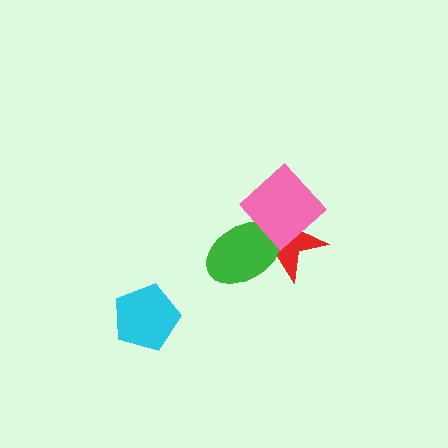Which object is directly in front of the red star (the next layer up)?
The green ellipse is directly in front of the red star.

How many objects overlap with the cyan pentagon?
0 objects overlap with the cyan pentagon.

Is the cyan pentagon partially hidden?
No, no other shape covers it.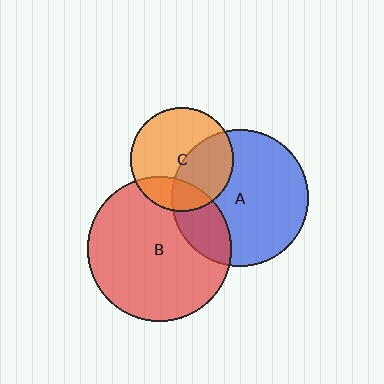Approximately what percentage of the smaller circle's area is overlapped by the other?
Approximately 20%.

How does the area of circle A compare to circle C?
Approximately 1.8 times.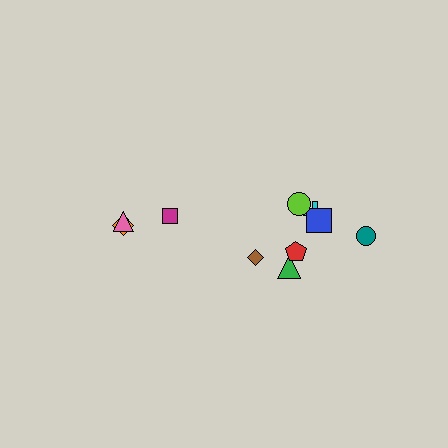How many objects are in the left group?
There are 3 objects.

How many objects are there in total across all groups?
There are 10 objects.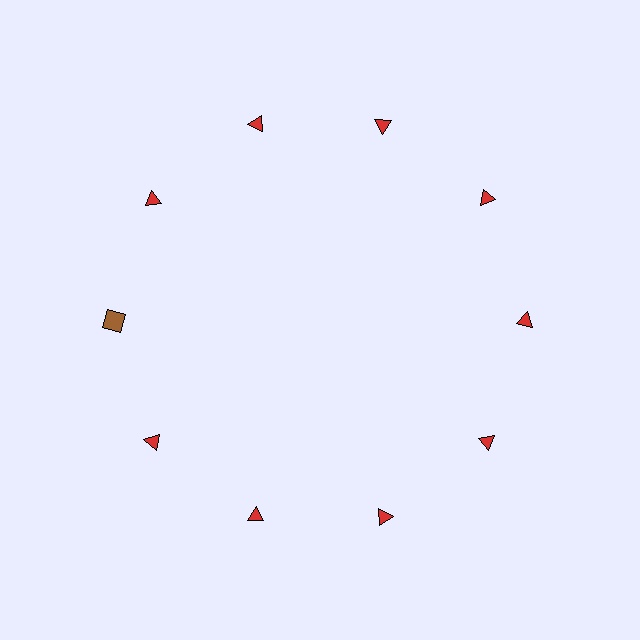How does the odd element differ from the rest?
It differs in both color (brown instead of red) and shape (square instead of triangle).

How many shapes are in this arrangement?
There are 10 shapes arranged in a ring pattern.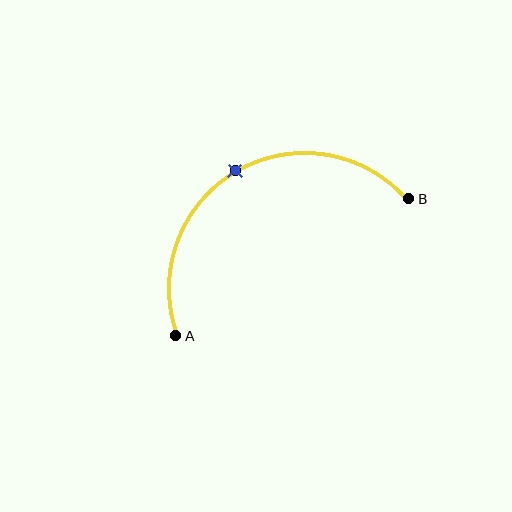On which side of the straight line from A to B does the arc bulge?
The arc bulges above the straight line connecting A and B.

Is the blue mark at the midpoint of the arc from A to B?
Yes. The blue mark lies on the arc at equal arc-length from both A and B — it is the arc midpoint.